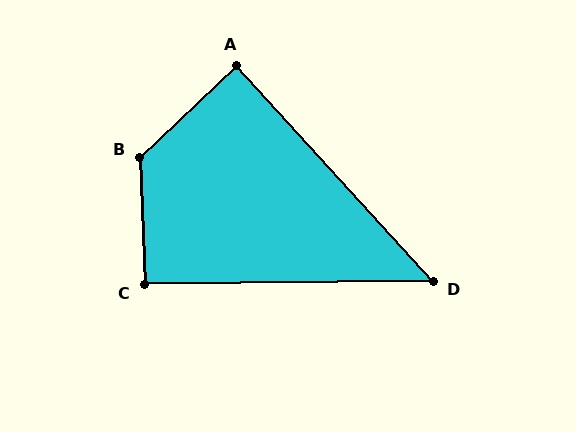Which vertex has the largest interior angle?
B, at approximately 132 degrees.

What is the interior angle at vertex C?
Approximately 91 degrees (approximately right).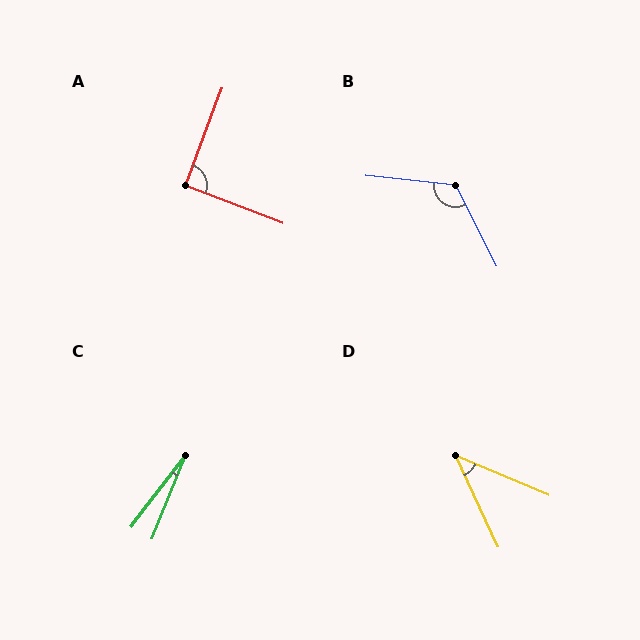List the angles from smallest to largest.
C (16°), D (43°), A (91°), B (123°).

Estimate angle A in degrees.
Approximately 91 degrees.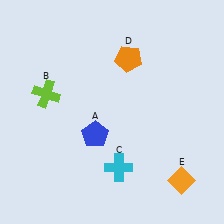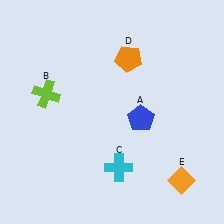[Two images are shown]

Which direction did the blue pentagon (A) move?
The blue pentagon (A) moved right.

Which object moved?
The blue pentagon (A) moved right.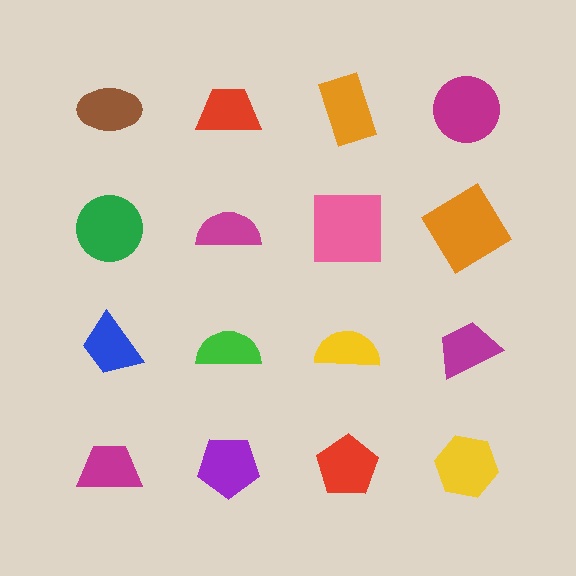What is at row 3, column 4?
A magenta trapezoid.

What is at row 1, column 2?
A red trapezoid.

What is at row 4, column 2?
A purple pentagon.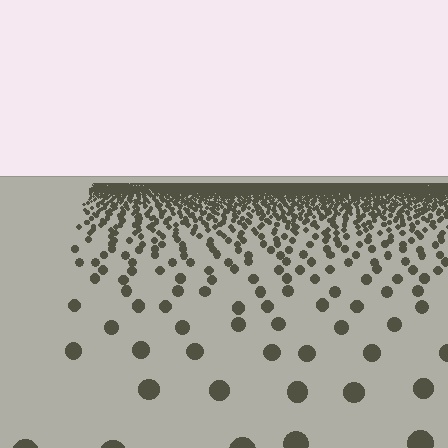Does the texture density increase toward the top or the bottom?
Density increases toward the top.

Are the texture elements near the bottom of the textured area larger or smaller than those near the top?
Larger. Near the bottom, elements are closer to the viewer and appear at a bigger on-screen size.